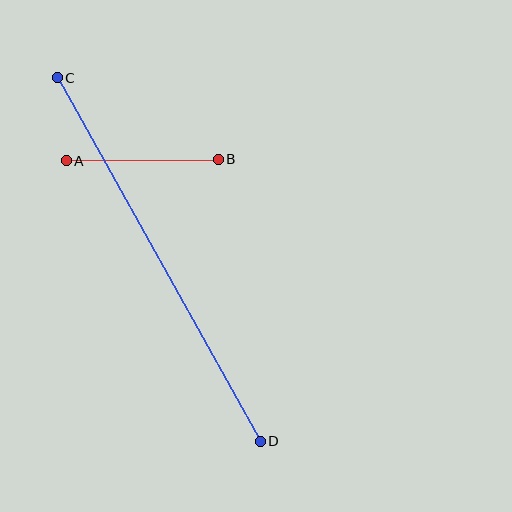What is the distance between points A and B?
The distance is approximately 152 pixels.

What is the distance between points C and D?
The distance is approximately 417 pixels.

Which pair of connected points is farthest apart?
Points C and D are farthest apart.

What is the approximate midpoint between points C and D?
The midpoint is at approximately (159, 259) pixels.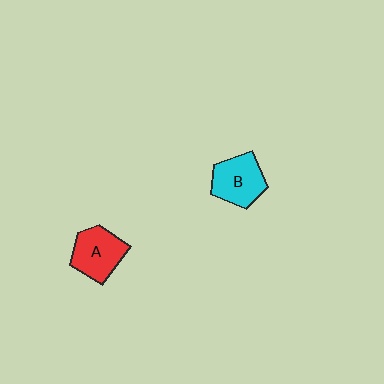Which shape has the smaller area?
Shape B (cyan).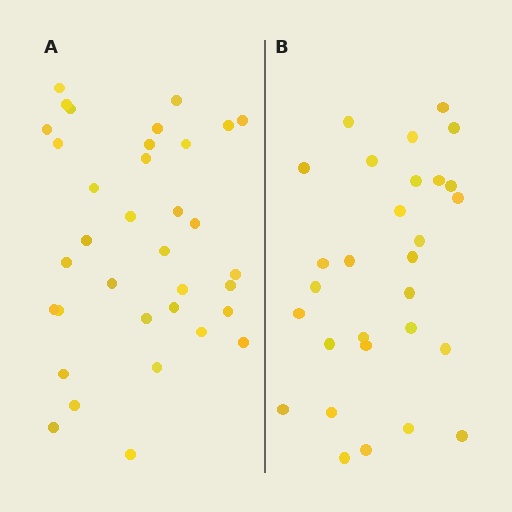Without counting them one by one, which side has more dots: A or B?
Region A (the left region) has more dots.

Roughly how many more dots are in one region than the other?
Region A has about 6 more dots than region B.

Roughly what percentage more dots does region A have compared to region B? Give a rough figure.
About 20% more.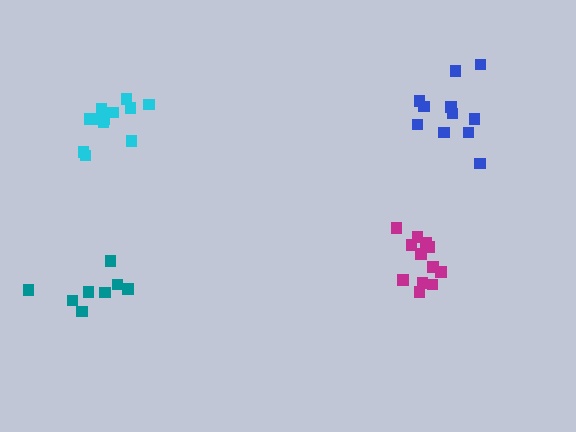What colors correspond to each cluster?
The clusters are colored: magenta, teal, cyan, blue.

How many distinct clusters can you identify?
There are 4 distinct clusters.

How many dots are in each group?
Group 1: 12 dots, Group 2: 8 dots, Group 3: 12 dots, Group 4: 11 dots (43 total).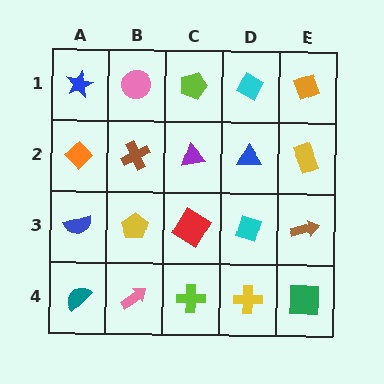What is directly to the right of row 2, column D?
A yellow rectangle.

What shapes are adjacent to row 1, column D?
A blue triangle (row 2, column D), a lime pentagon (row 1, column C), an orange diamond (row 1, column E).